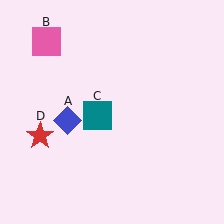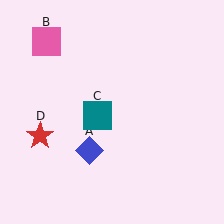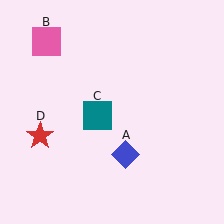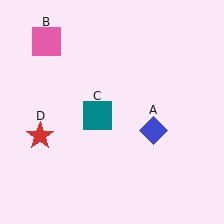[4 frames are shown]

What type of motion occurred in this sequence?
The blue diamond (object A) rotated counterclockwise around the center of the scene.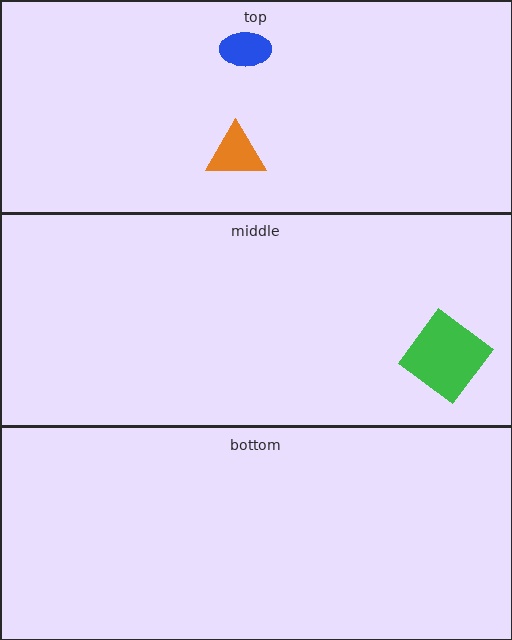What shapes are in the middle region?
The green diamond.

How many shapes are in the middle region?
1.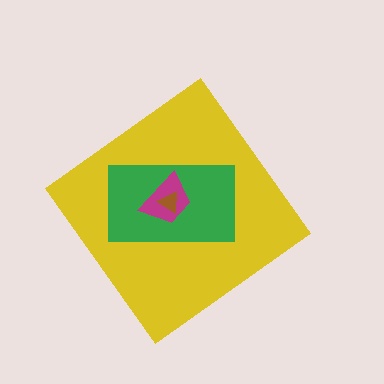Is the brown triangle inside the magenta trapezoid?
Yes.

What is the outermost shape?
The yellow diamond.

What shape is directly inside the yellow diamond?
The green rectangle.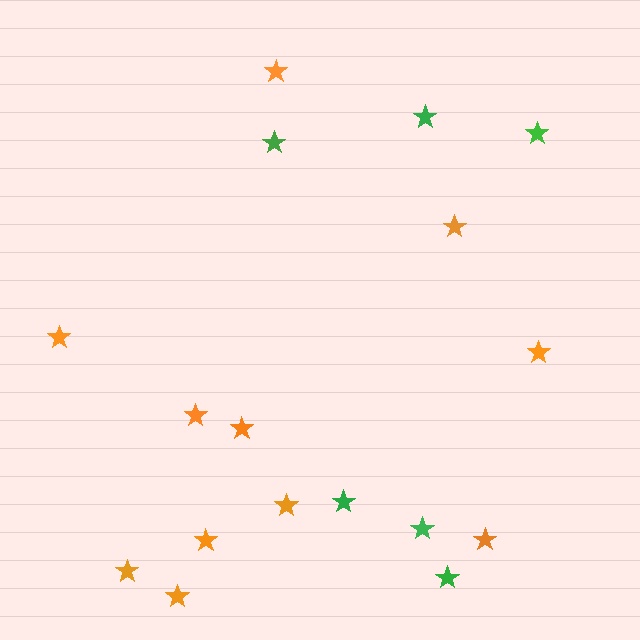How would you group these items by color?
There are 2 groups: one group of green stars (6) and one group of orange stars (11).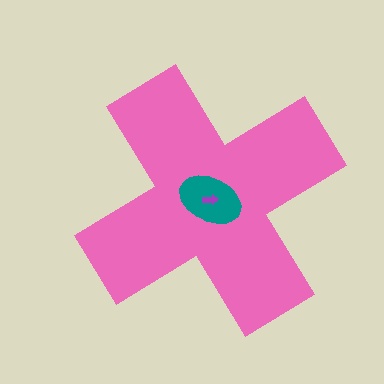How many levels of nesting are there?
3.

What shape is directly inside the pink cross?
The teal ellipse.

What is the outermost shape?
The pink cross.